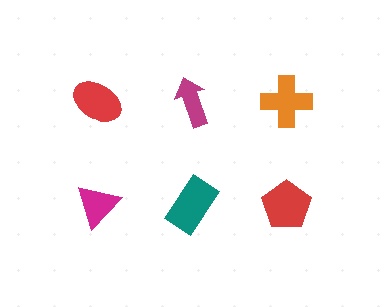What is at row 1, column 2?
A magenta arrow.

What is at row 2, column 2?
A teal rectangle.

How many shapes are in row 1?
3 shapes.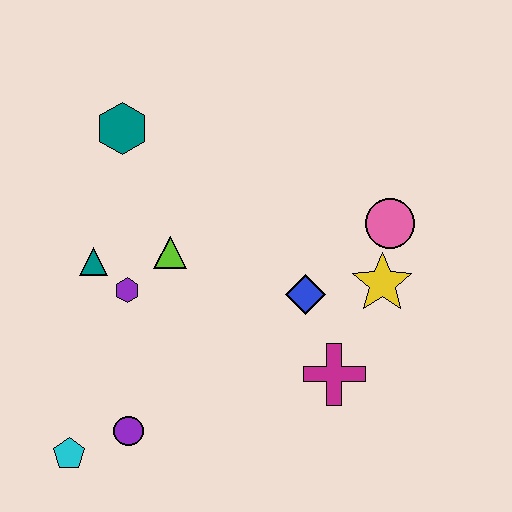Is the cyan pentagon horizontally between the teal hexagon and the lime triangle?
No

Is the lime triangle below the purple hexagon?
No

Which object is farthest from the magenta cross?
The teal hexagon is farthest from the magenta cross.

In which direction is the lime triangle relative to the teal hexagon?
The lime triangle is below the teal hexagon.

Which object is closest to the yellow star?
The pink circle is closest to the yellow star.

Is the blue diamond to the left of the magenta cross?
Yes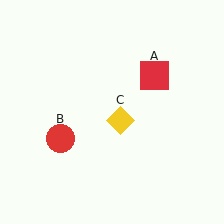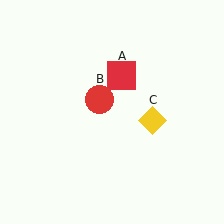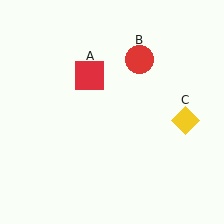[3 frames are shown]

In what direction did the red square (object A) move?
The red square (object A) moved left.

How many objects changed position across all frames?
3 objects changed position: red square (object A), red circle (object B), yellow diamond (object C).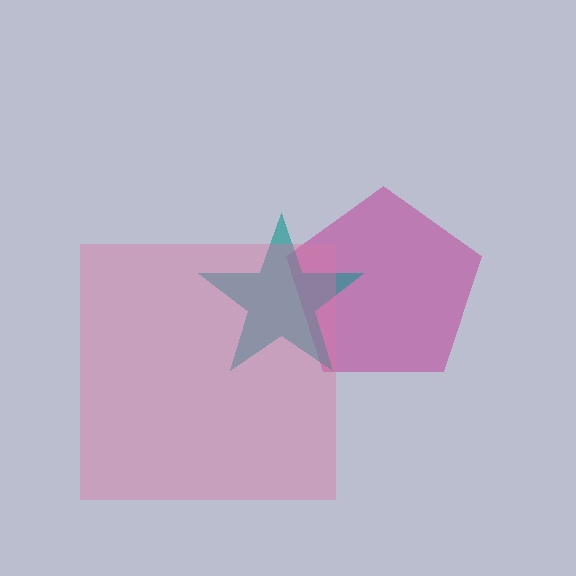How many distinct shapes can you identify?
There are 3 distinct shapes: a magenta pentagon, a teal star, a pink square.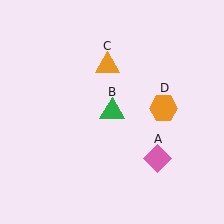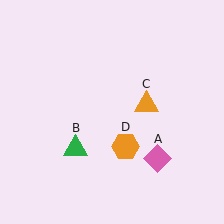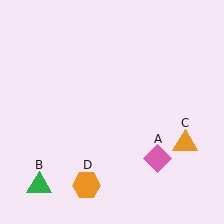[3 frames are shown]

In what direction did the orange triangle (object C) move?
The orange triangle (object C) moved down and to the right.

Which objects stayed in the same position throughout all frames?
Pink diamond (object A) remained stationary.